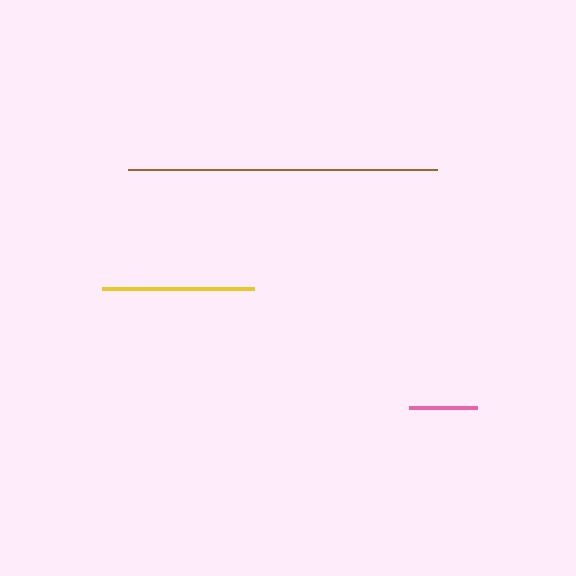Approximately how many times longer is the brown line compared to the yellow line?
The brown line is approximately 2.0 times the length of the yellow line.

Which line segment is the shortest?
The pink line is the shortest at approximately 68 pixels.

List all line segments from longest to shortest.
From longest to shortest: brown, yellow, pink.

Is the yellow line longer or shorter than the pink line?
The yellow line is longer than the pink line.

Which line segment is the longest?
The brown line is the longest at approximately 310 pixels.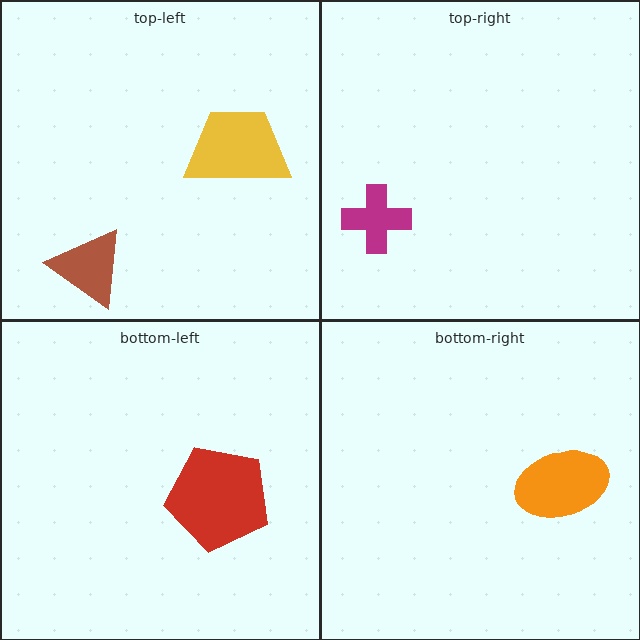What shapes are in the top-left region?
The brown triangle, the yellow trapezoid.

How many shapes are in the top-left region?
2.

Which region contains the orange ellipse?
The bottom-right region.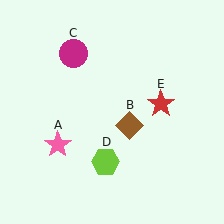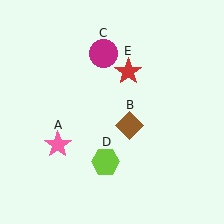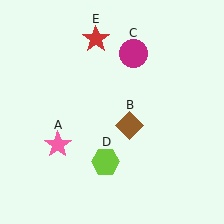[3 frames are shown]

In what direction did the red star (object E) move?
The red star (object E) moved up and to the left.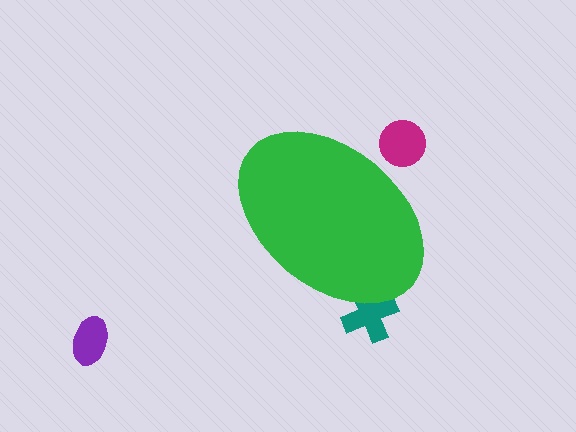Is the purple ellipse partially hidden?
No, the purple ellipse is fully visible.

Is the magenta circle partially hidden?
Yes, the magenta circle is partially hidden behind the green ellipse.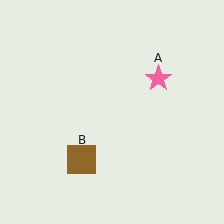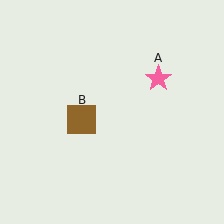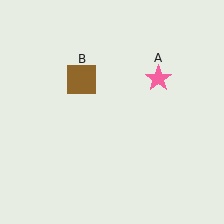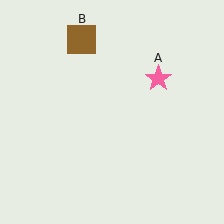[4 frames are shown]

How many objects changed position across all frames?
1 object changed position: brown square (object B).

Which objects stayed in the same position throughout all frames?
Pink star (object A) remained stationary.